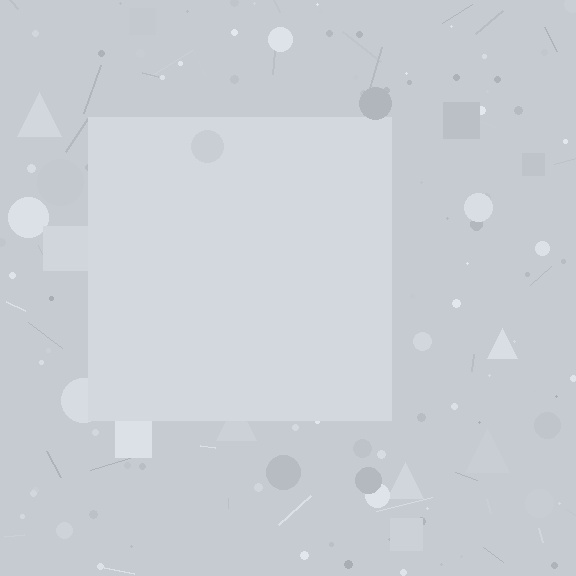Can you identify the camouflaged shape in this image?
The camouflaged shape is a square.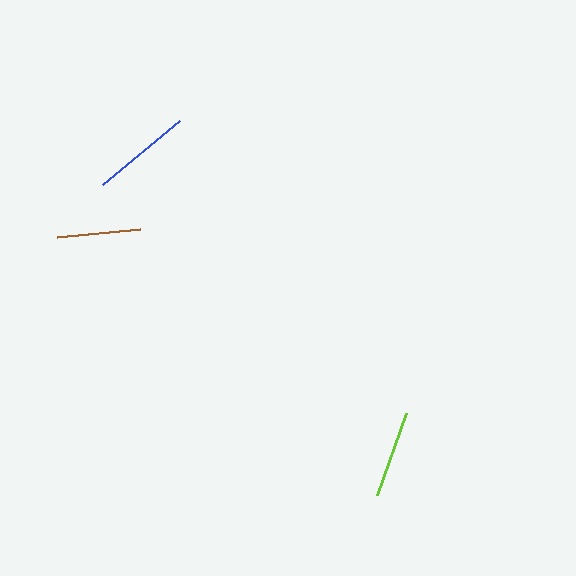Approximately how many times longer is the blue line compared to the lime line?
The blue line is approximately 1.2 times the length of the lime line.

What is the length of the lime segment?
The lime segment is approximately 87 pixels long.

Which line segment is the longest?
The blue line is the longest at approximately 100 pixels.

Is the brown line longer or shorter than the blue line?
The blue line is longer than the brown line.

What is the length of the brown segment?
The brown segment is approximately 84 pixels long.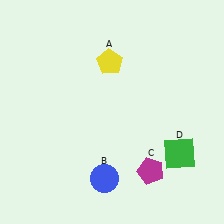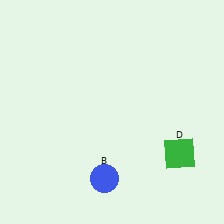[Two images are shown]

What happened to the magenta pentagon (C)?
The magenta pentagon (C) was removed in Image 2. It was in the bottom-right area of Image 1.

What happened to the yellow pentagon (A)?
The yellow pentagon (A) was removed in Image 2. It was in the top-left area of Image 1.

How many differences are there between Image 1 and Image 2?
There are 2 differences between the two images.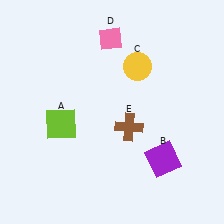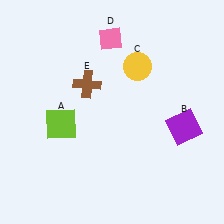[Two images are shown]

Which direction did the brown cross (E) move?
The brown cross (E) moved up.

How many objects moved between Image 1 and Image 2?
2 objects moved between the two images.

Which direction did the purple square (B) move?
The purple square (B) moved up.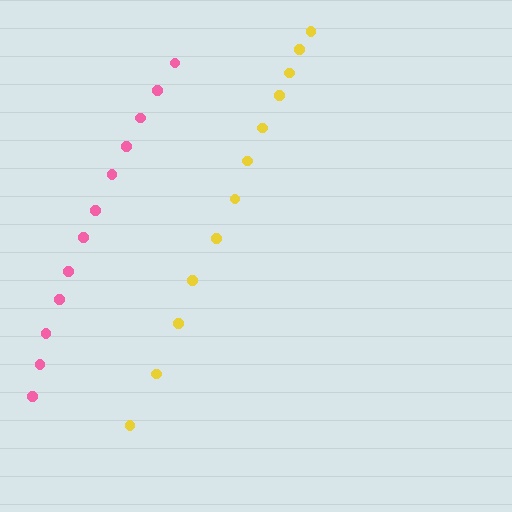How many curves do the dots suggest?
There are 2 distinct paths.